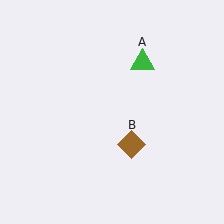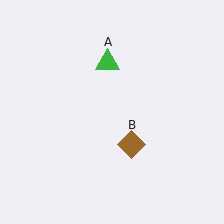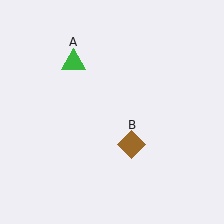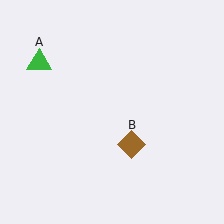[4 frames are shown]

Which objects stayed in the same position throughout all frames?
Brown diamond (object B) remained stationary.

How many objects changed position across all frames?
1 object changed position: green triangle (object A).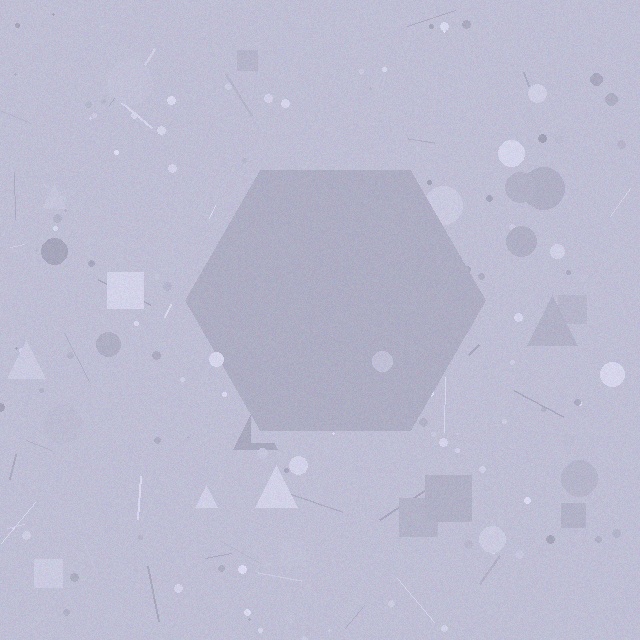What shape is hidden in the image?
A hexagon is hidden in the image.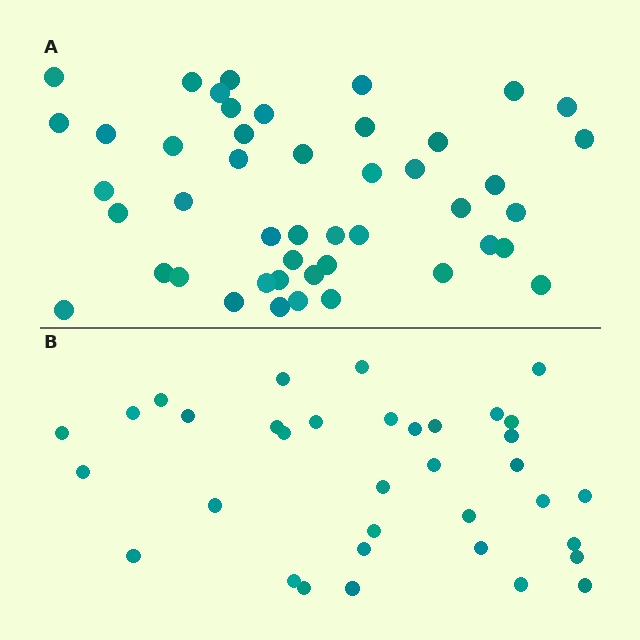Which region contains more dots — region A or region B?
Region A (the top region) has more dots.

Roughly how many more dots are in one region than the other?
Region A has roughly 12 or so more dots than region B.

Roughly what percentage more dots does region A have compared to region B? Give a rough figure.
About 30% more.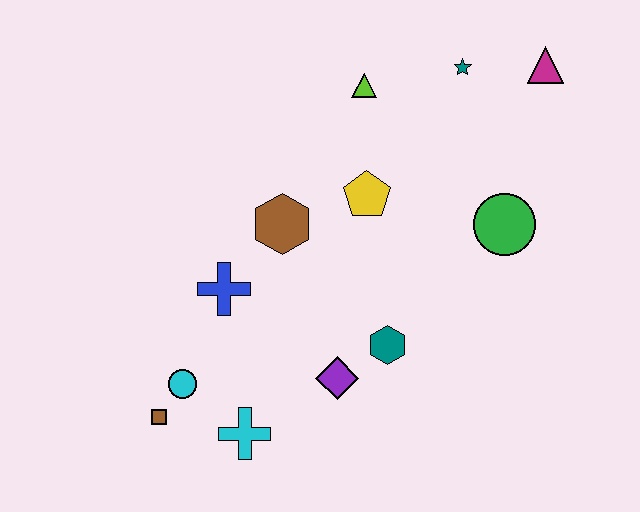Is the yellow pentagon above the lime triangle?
No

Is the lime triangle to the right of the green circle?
No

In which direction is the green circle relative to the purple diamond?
The green circle is to the right of the purple diamond.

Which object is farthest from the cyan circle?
The magenta triangle is farthest from the cyan circle.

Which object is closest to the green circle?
The yellow pentagon is closest to the green circle.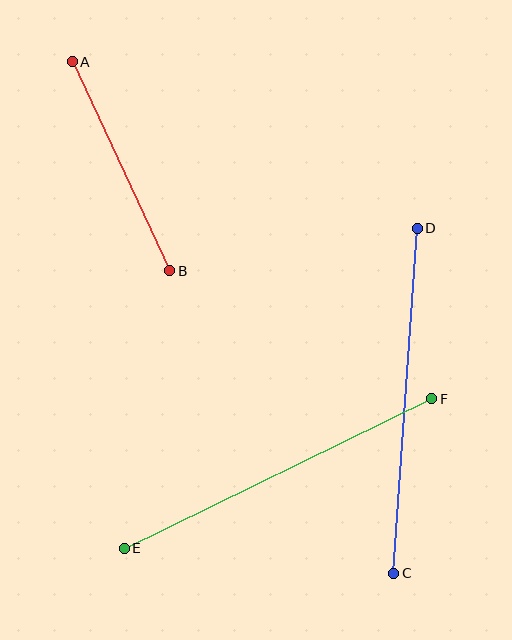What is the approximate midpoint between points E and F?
The midpoint is at approximately (278, 473) pixels.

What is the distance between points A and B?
The distance is approximately 231 pixels.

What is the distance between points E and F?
The distance is approximately 342 pixels.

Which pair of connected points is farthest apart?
Points C and D are farthest apart.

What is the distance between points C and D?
The distance is approximately 346 pixels.